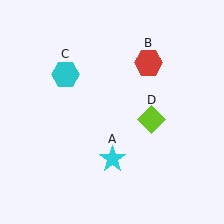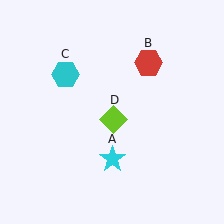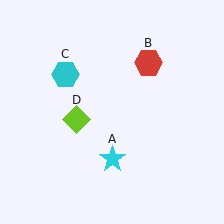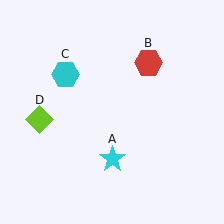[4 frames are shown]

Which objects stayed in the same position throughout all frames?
Cyan star (object A) and red hexagon (object B) and cyan hexagon (object C) remained stationary.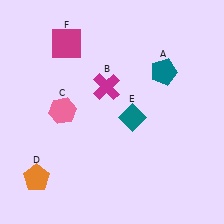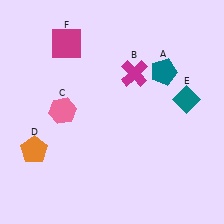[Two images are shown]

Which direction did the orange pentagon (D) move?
The orange pentagon (D) moved up.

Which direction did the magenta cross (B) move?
The magenta cross (B) moved right.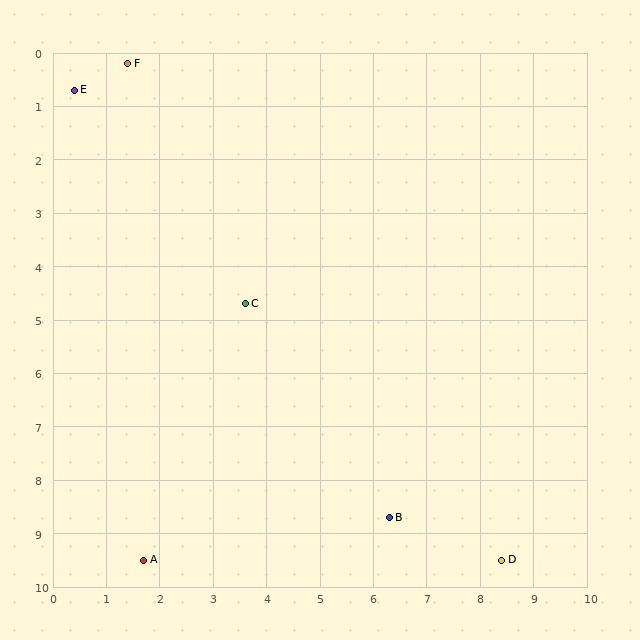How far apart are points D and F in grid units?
Points D and F are about 11.6 grid units apart.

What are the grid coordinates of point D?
Point D is at approximately (8.4, 9.5).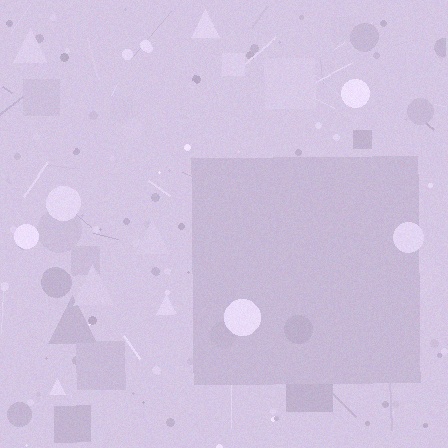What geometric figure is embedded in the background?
A square is embedded in the background.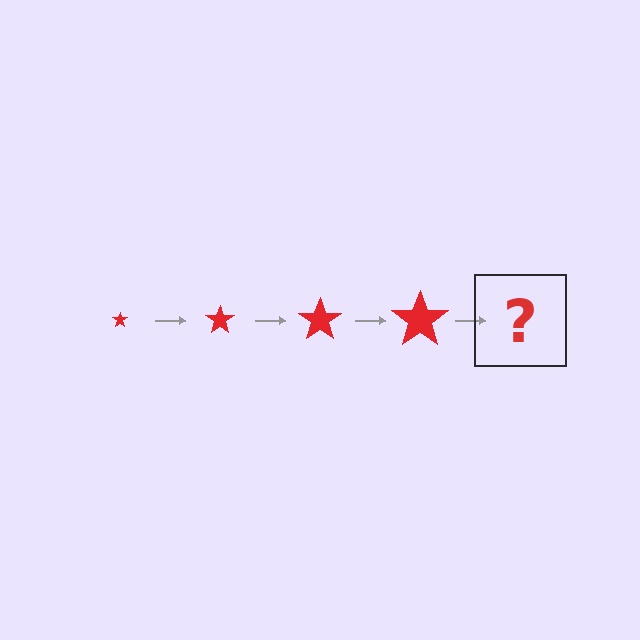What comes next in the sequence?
The next element should be a red star, larger than the previous one.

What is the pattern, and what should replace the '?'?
The pattern is that the star gets progressively larger each step. The '?' should be a red star, larger than the previous one.